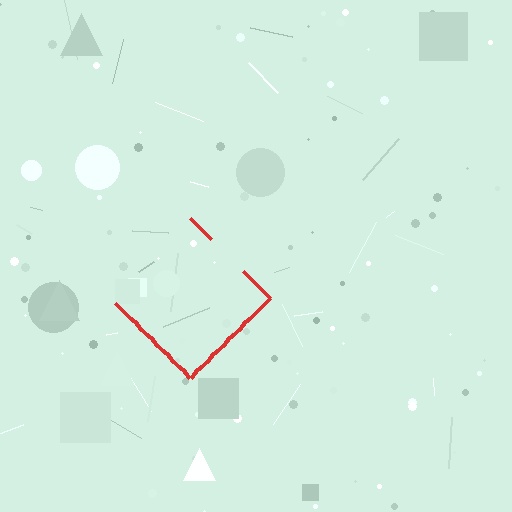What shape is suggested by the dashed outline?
The dashed outline suggests a diamond.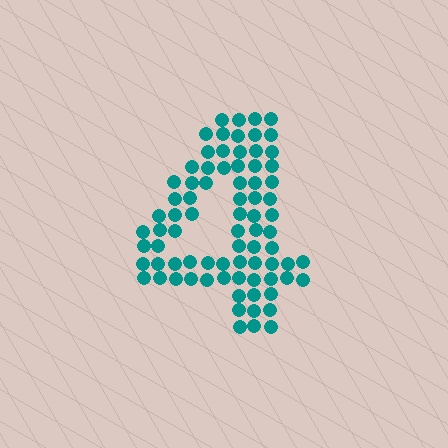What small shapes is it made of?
It is made of small circles.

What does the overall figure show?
The overall figure shows the digit 4.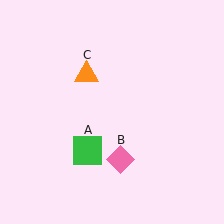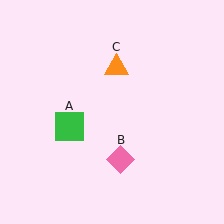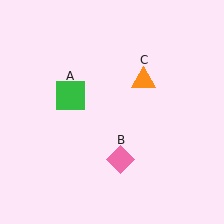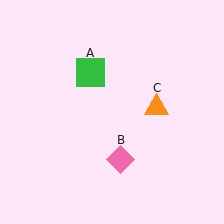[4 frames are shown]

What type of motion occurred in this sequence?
The green square (object A), orange triangle (object C) rotated clockwise around the center of the scene.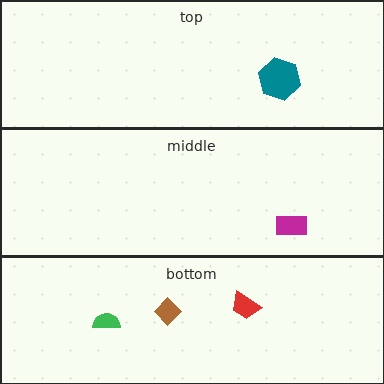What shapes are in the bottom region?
The red trapezoid, the brown diamond, the green semicircle.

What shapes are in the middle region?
The magenta rectangle.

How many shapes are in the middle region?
1.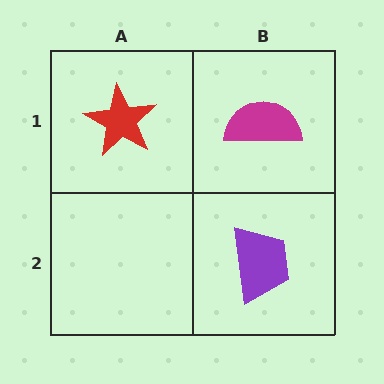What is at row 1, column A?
A red star.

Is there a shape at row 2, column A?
No, that cell is empty.